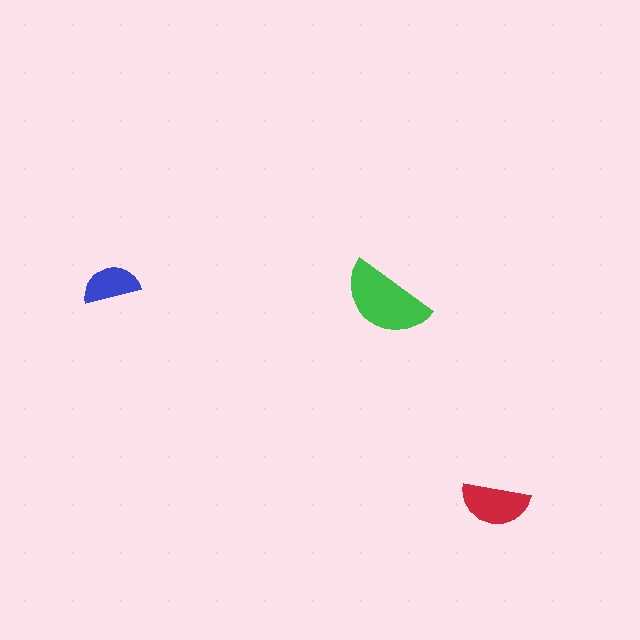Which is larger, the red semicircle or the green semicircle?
The green one.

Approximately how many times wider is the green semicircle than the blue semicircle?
About 1.5 times wider.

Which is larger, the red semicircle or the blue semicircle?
The red one.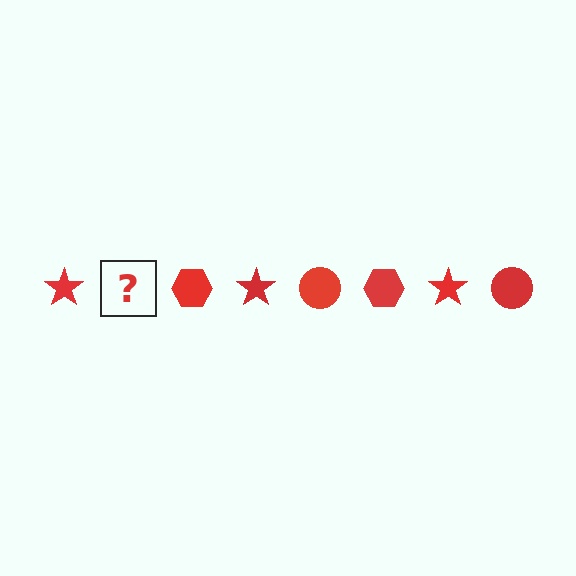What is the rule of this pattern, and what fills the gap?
The rule is that the pattern cycles through star, circle, hexagon shapes in red. The gap should be filled with a red circle.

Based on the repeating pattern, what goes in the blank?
The blank should be a red circle.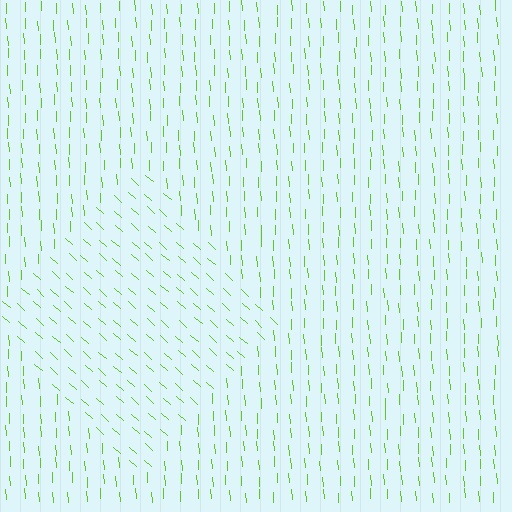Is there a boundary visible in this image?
Yes, there is a texture boundary formed by a change in line orientation.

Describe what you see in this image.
The image is filled with small lime line segments. A diamond region in the image has lines oriented differently from the surrounding lines, creating a visible texture boundary.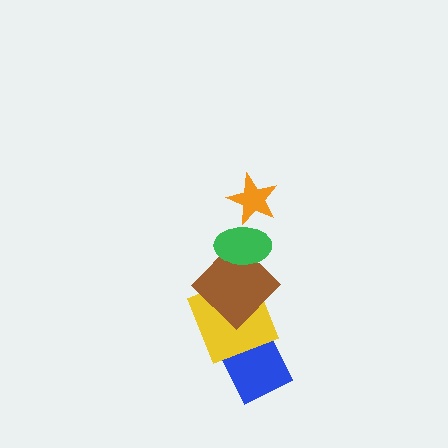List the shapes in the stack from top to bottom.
From top to bottom: the orange star, the green ellipse, the brown diamond, the yellow square, the blue diamond.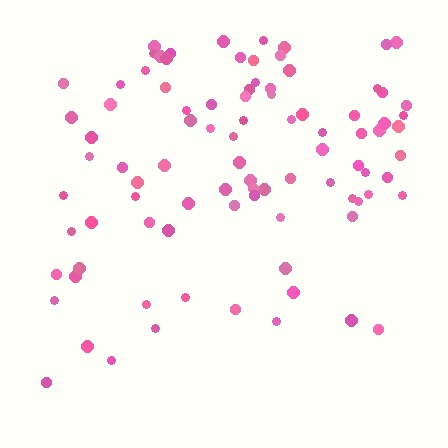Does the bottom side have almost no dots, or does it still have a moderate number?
Still a moderate number, just noticeably fewer than the top.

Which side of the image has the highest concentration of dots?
The top.